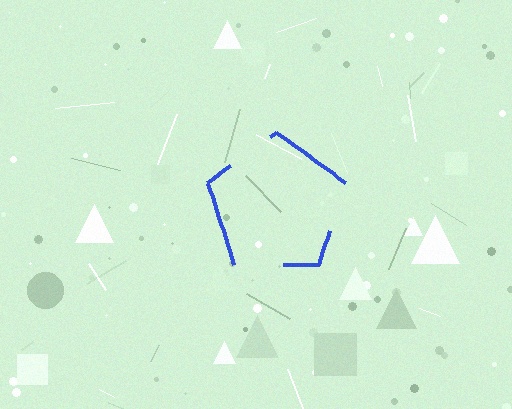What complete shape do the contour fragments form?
The contour fragments form a pentagon.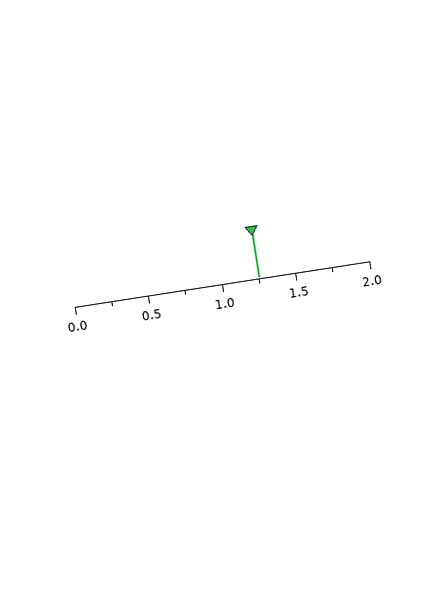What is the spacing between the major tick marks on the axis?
The major ticks are spaced 0.5 apart.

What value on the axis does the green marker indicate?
The marker indicates approximately 1.25.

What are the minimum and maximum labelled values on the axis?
The axis runs from 0.0 to 2.0.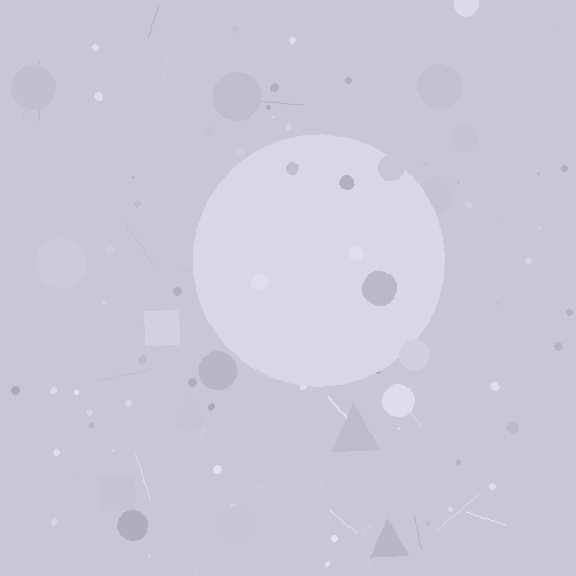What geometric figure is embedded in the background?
A circle is embedded in the background.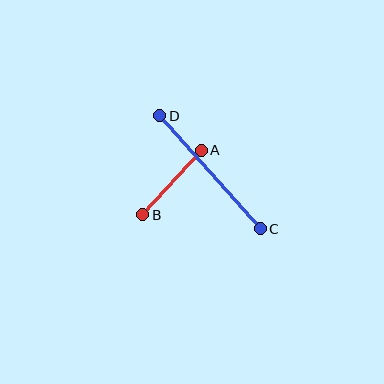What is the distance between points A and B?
The distance is approximately 87 pixels.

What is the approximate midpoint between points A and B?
The midpoint is at approximately (172, 182) pixels.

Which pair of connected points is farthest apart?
Points C and D are farthest apart.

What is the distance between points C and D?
The distance is approximately 151 pixels.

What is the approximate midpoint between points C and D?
The midpoint is at approximately (210, 172) pixels.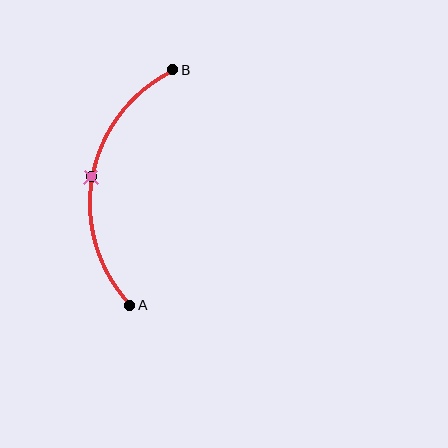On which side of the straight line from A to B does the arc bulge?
The arc bulges to the left of the straight line connecting A and B.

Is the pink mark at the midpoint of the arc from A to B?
Yes. The pink mark lies on the arc at equal arc-length from both A and B — it is the arc midpoint.